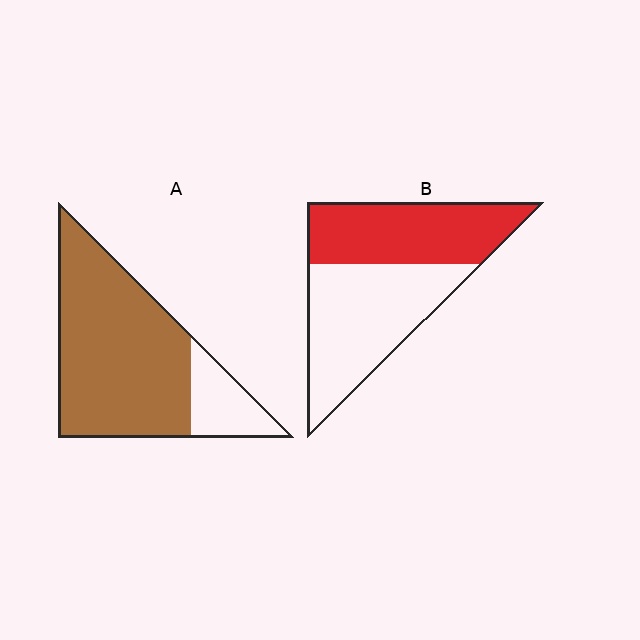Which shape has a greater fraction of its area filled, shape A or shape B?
Shape A.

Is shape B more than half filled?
No.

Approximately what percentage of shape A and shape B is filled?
A is approximately 80% and B is approximately 45%.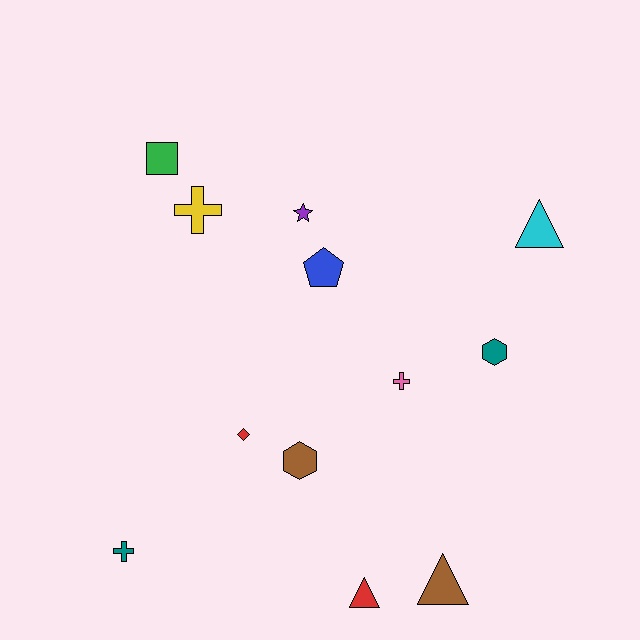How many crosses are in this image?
There are 3 crosses.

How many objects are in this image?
There are 12 objects.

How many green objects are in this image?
There is 1 green object.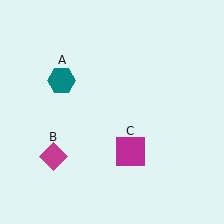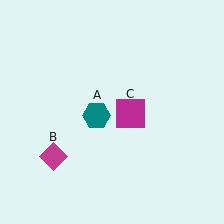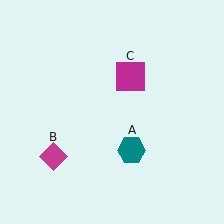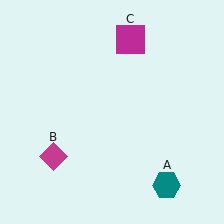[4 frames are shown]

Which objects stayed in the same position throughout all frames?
Magenta diamond (object B) remained stationary.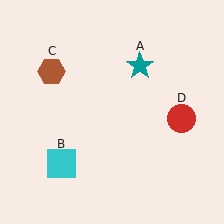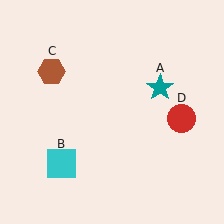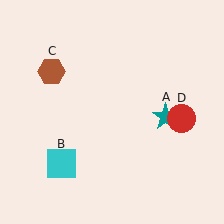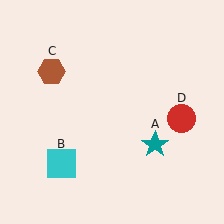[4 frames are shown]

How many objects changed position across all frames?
1 object changed position: teal star (object A).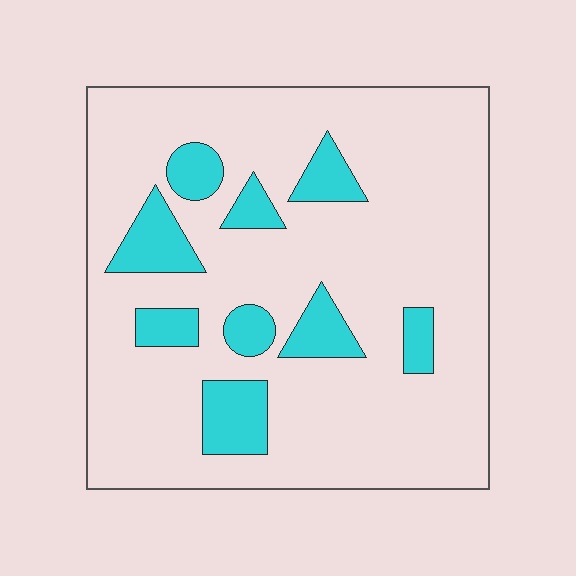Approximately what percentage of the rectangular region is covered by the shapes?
Approximately 15%.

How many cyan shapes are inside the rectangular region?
9.